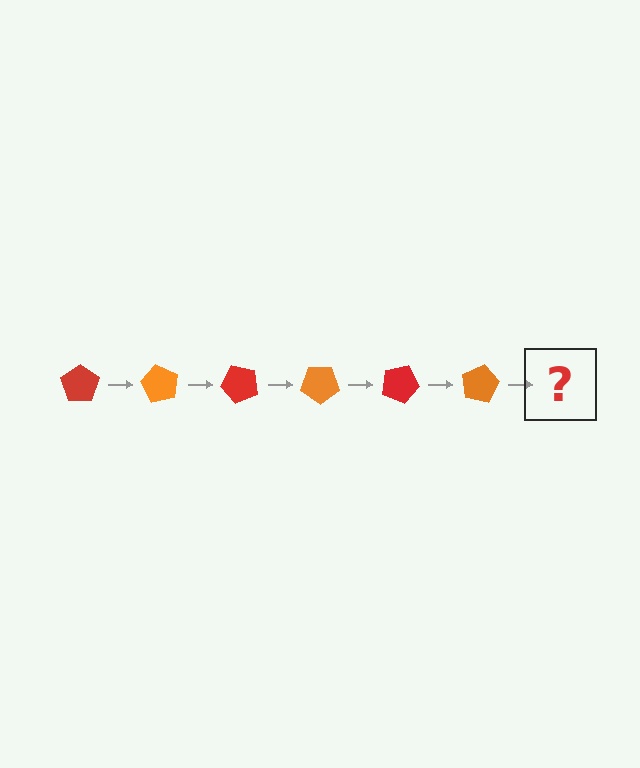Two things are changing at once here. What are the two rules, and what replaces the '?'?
The two rules are that it rotates 60 degrees each step and the color cycles through red and orange. The '?' should be a red pentagon, rotated 360 degrees from the start.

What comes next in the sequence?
The next element should be a red pentagon, rotated 360 degrees from the start.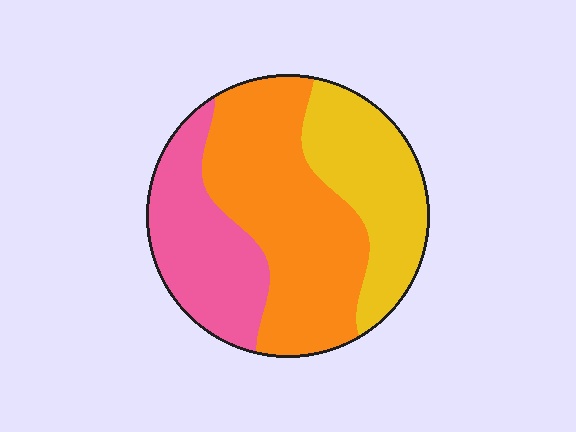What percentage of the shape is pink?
Pink covers roughly 25% of the shape.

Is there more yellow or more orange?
Orange.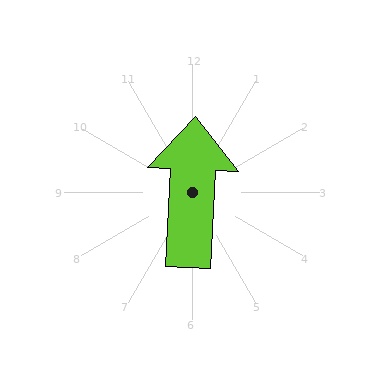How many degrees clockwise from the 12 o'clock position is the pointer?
Approximately 3 degrees.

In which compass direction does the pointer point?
North.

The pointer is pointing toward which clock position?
Roughly 12 o'clock.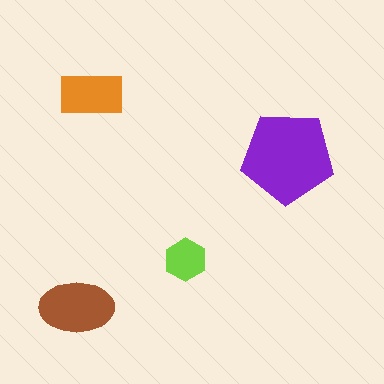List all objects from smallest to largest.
The lime hexagon, the orange rectangle, the brown ellipse, the purple pentagon.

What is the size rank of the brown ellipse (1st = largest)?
2nd.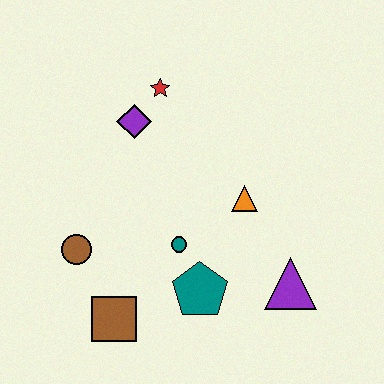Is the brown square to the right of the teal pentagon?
No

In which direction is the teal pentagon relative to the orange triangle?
The teal pentagon is below the orange triangle.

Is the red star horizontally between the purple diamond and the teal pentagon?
Yes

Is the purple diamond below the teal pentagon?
No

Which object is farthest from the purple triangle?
The red star is farthest from the purple triangle.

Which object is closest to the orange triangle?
The teal circle is closest to the orange triangle.